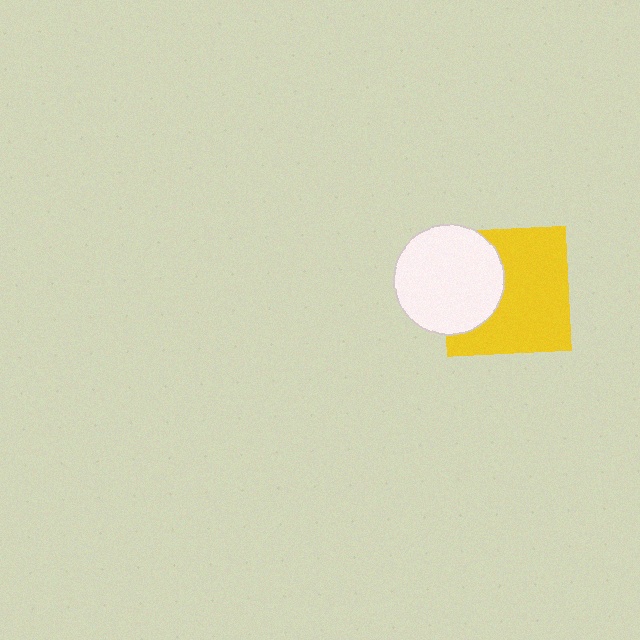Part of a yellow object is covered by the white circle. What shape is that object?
It is a square.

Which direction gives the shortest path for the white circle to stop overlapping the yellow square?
Moving left gives the shortest separation.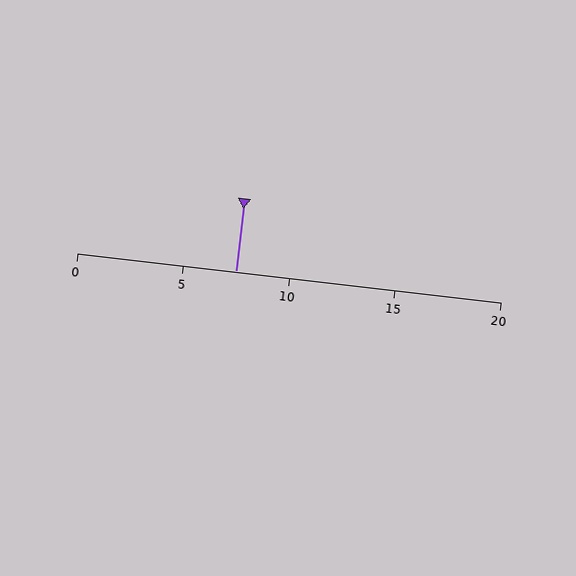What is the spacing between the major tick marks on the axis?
The major ticks are spaced 5 apart.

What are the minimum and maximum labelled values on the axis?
The axis runs from 0 to 20.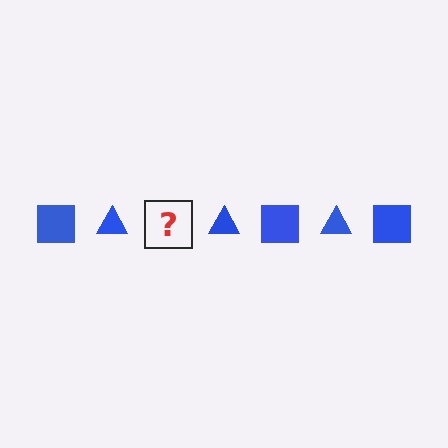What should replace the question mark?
The question mark should be replaced with a blue square.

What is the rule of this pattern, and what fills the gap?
The rule is that the pattern cycles through square, triangle shapes in blue. The gap should be filled with a blue square.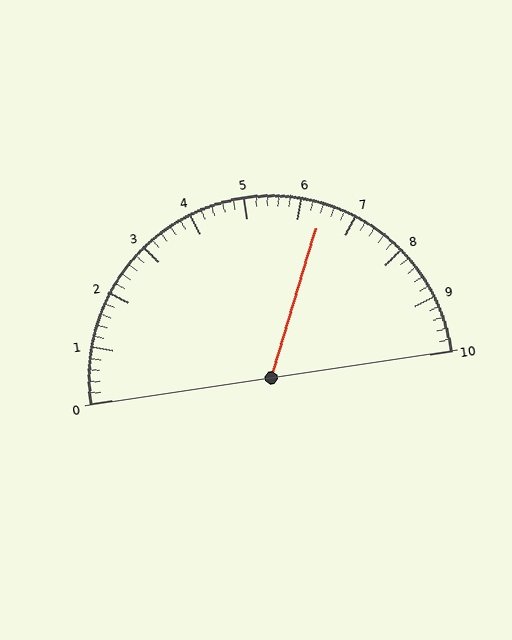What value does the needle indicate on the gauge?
The needle indicates approximately 6.4.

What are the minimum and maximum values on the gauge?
The gauge ranges from 0 to 10.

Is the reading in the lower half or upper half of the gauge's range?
The reading is in the upper half of the range (0 to 10).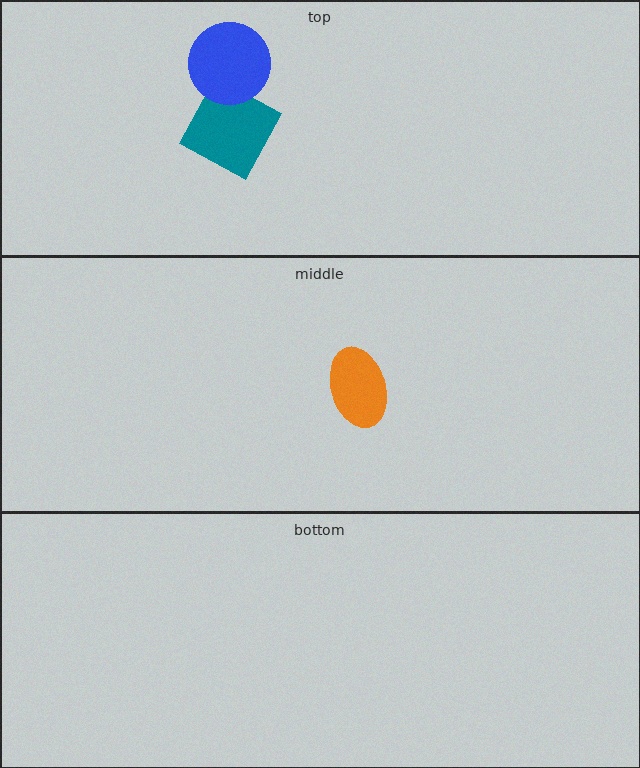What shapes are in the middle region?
The orange ellipse.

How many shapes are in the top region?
2.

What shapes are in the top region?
The teal square, the blue circle.